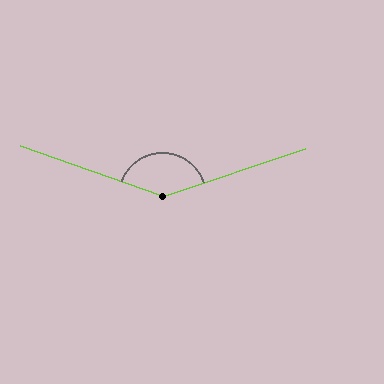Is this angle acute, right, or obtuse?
It is obtuse.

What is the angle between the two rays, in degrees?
Approximately 142 degrees.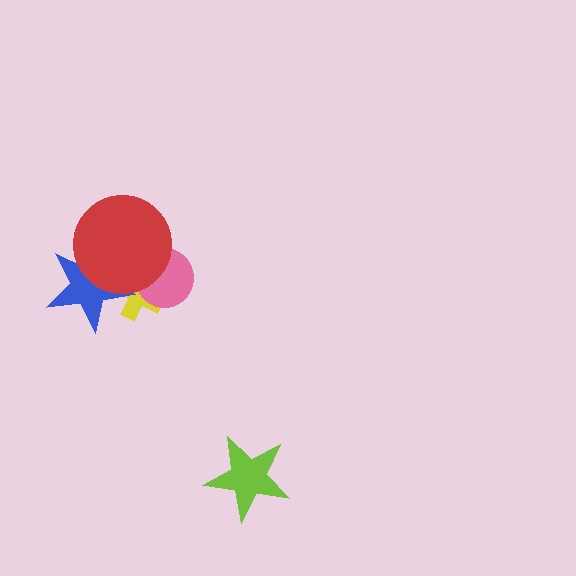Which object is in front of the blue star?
The red circle is in front of the blue star.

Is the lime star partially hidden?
No, no other shape covers it.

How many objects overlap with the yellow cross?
3 objects overlap with the yellow cross.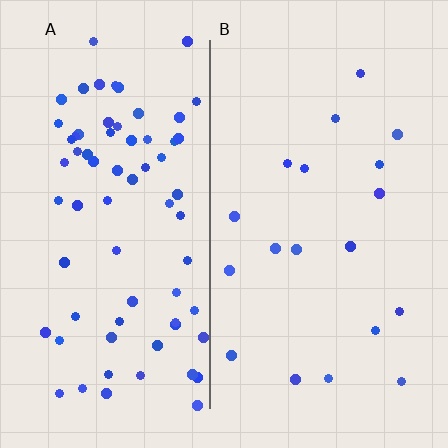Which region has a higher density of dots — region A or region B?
A (the left).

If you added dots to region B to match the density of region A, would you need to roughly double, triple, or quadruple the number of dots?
Approximately quadruple.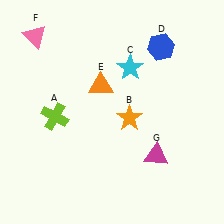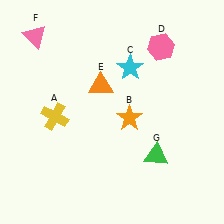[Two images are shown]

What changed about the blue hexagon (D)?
In Image 1, D is blue. In Image 2, it changed to pink.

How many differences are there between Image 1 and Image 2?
There are 3 differences between the two images.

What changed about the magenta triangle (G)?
In Image 1, G is magenta. In Image 2, it changed to green.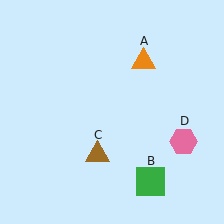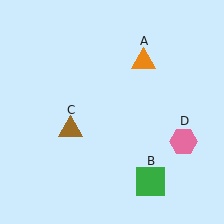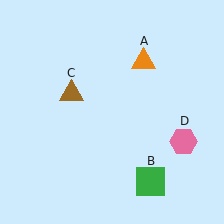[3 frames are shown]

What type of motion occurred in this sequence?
The brown triangle (object C) rotated clockwise around the center of the scene.